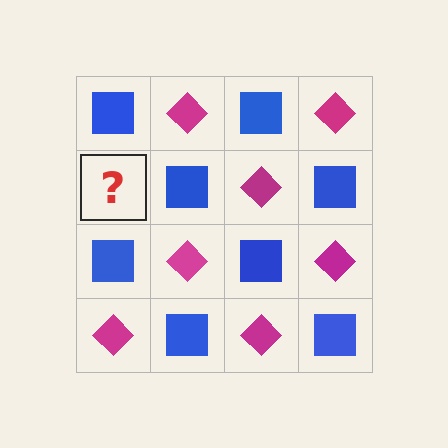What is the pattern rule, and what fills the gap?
The rule is that it alternates blue square and magenta diamond in a checkerboard pattern. The gap should be filled with a magenta diamond.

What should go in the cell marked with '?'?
The missing cell should contain a magenta diamond.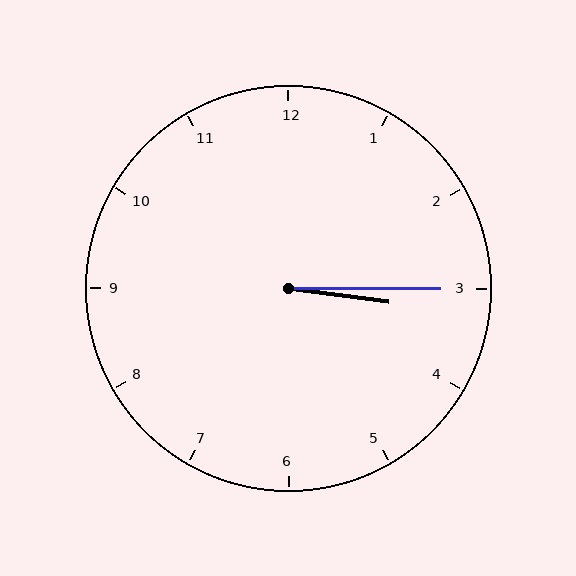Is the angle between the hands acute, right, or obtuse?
It is acute.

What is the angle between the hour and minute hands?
Approximately 8 degrees.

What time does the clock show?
3:15.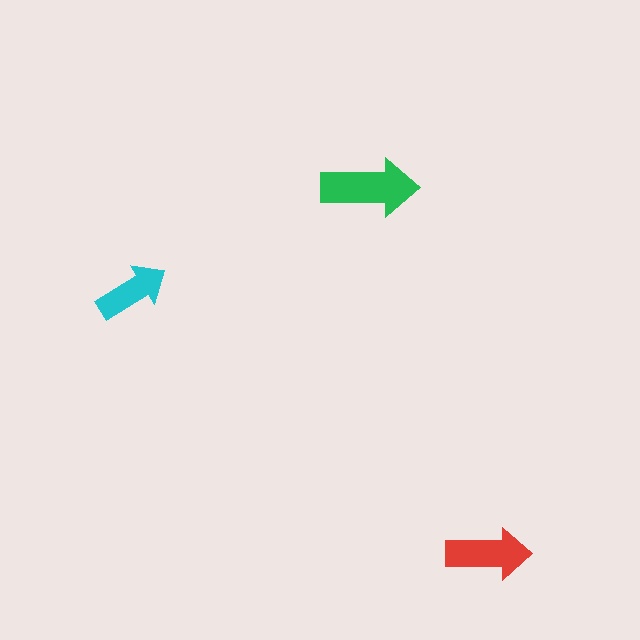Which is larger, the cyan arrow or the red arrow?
The red one.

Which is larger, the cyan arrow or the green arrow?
The green one.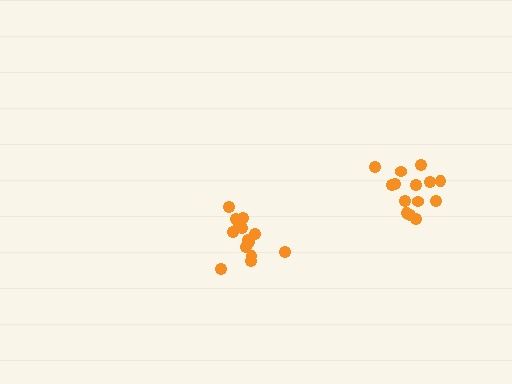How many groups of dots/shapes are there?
There are 2 groups.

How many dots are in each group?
Group 1: 14 dots, Group 2: 14 dots (28 total).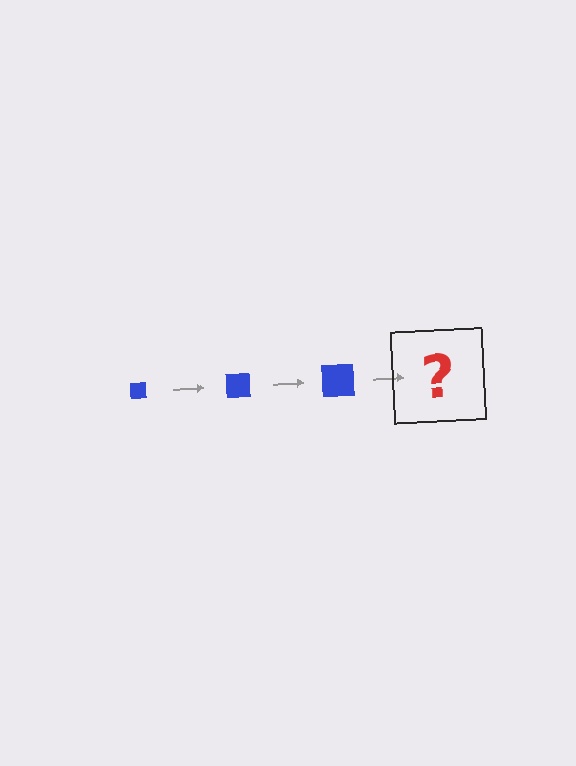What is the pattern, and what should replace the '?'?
The pattern is that the square gets progressively larger each step. The '?' should be a blue square, larger than the previous one.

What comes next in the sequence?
The next element should be a blue square, larger than the previous one.